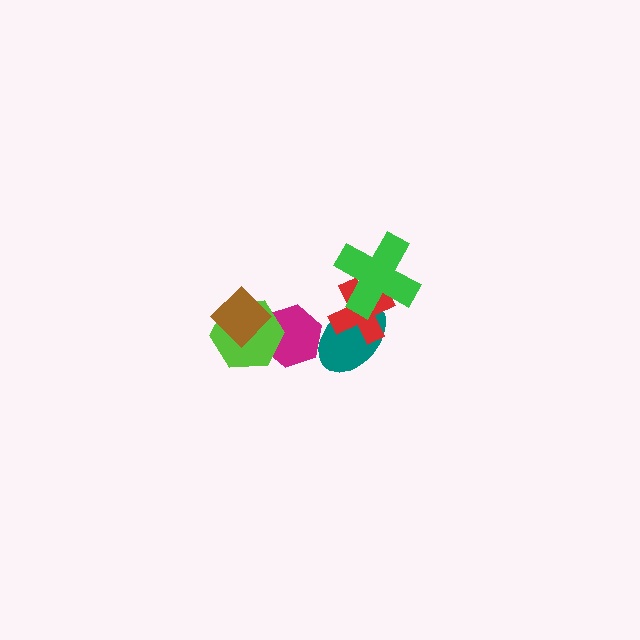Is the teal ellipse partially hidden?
Yes, it is partially covered by another shape.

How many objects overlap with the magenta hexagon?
3 objects overlap with the magenta hexagon.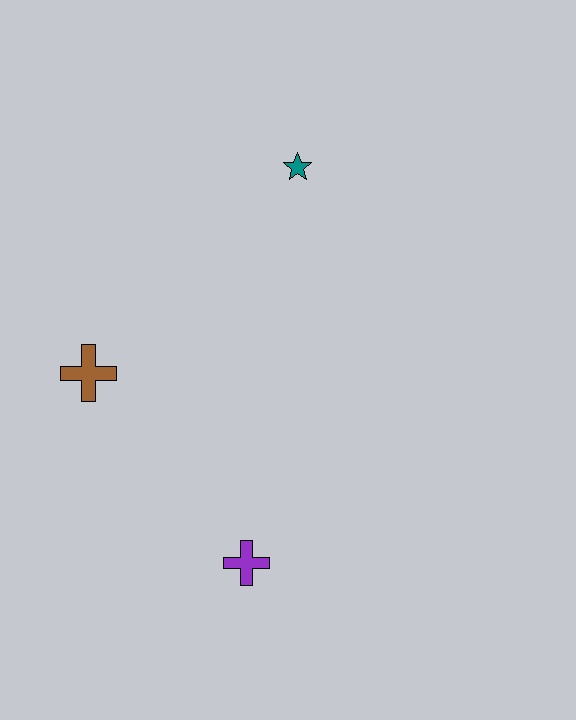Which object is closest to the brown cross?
The purple cross is closest to the brown cross.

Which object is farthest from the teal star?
The purple cross is farthest from the teal star.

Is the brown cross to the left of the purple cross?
Yes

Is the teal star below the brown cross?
No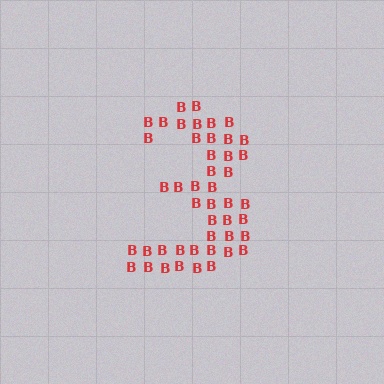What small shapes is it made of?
It is made of small letter B's.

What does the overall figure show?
The overall figure shows the digit 3.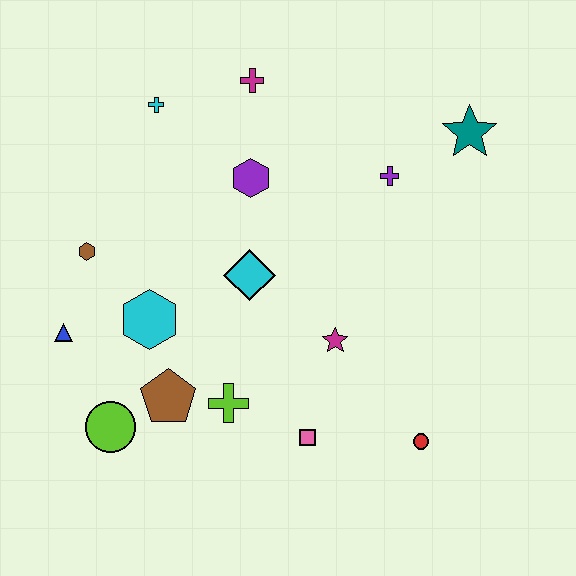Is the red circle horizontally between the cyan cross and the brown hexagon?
No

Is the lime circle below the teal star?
Yes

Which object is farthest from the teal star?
The lime circle is farthest from the teal star.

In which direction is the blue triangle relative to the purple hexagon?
The blue triangle is to the left of the purple hexagon.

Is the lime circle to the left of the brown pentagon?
Yes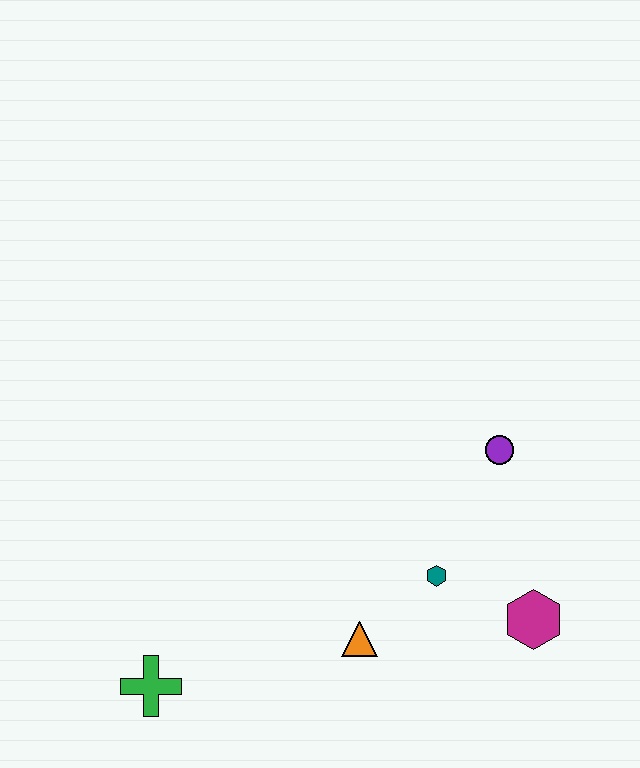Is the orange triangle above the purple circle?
No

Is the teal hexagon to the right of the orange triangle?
Yes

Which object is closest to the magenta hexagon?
The teal hexagon is closest to the magenta hexagon.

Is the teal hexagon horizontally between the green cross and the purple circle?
Yes